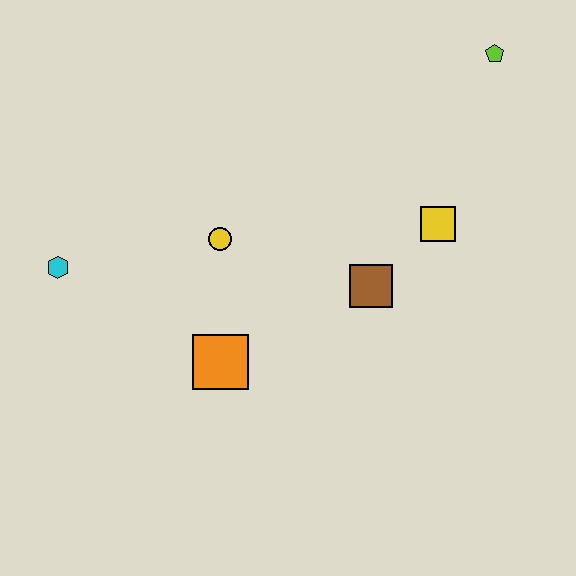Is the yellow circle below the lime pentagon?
Yes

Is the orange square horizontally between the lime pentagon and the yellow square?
No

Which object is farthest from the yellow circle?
The lime pentagon is farthest from the yellow circle.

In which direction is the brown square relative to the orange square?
The brown square is to the right of the orange square.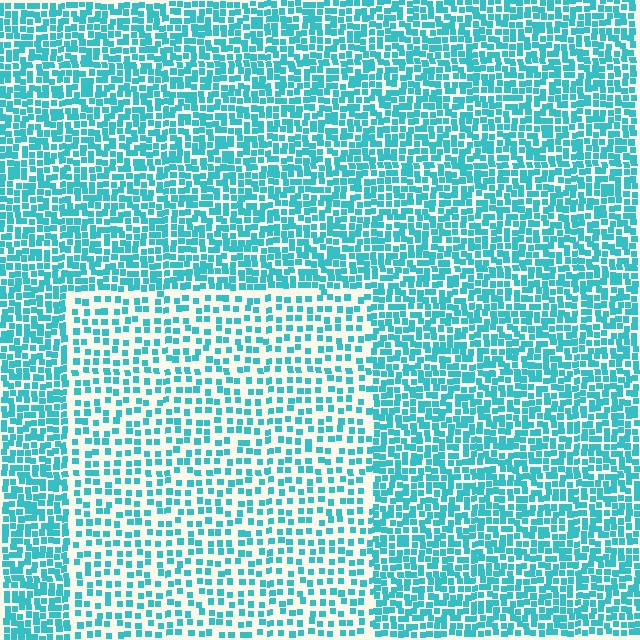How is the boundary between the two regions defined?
The boundary is defined by a change in element density (approximately 1.9x ratio). All elements are the same color, size, and shape.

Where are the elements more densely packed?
The elements are more densely packed outside the rectangle boundary.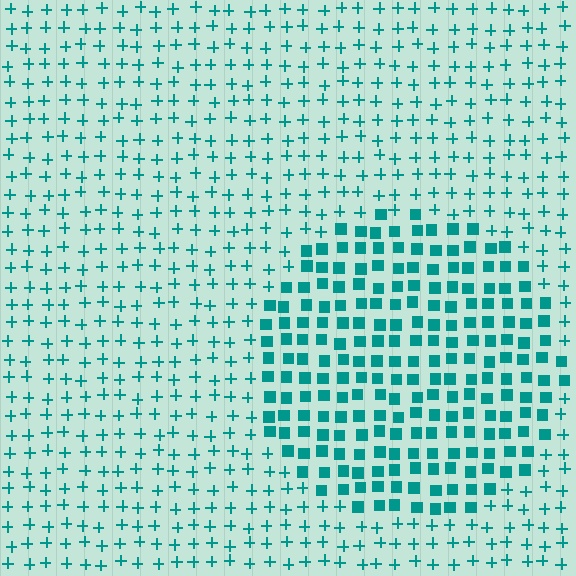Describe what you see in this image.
The image is filled with small teal elements arranged in a uniform grid. A circle-shaped region contains squares, while the surrounding area contains plus signs. The boundary is defined purely by the change in element shape.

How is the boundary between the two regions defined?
The boundary is defined by a change in element shape: squares inside vs. plus signs outside. All elements share the same color and spacing.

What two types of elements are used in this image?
The image uses squares inside the circle region and plus signs outside it.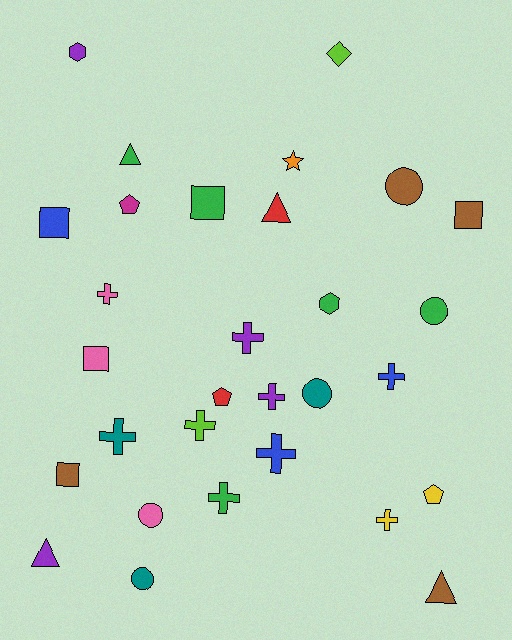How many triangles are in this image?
There are 4 triangles.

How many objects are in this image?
There are 30 objects.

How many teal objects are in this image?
There are 3 teal objects.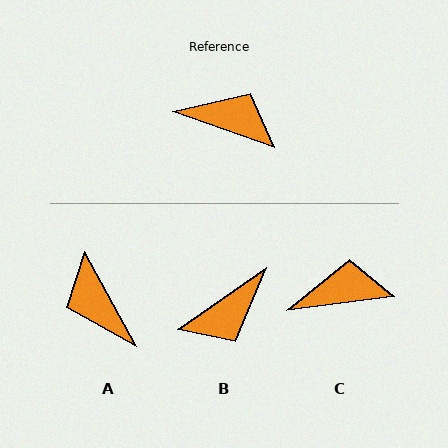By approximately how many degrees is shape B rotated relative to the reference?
Approximately 126 degrees clockwise.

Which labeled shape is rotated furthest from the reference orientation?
A, about 138 degrees away.